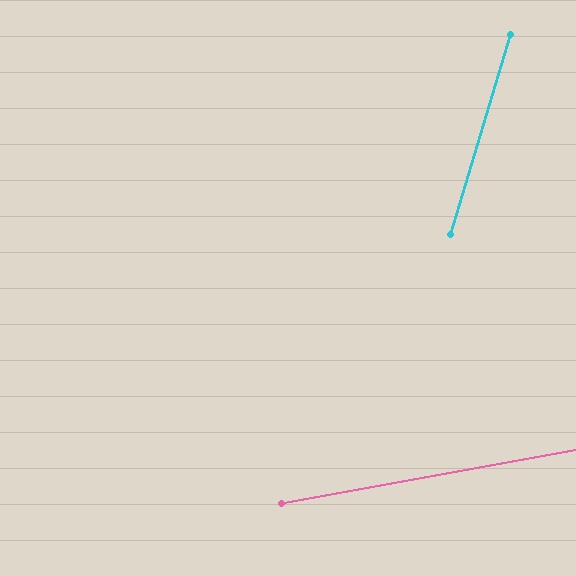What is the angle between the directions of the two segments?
Approximately 63 degrees.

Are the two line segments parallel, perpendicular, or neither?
Neither parallel nor perpendicular — they differ by about 63°.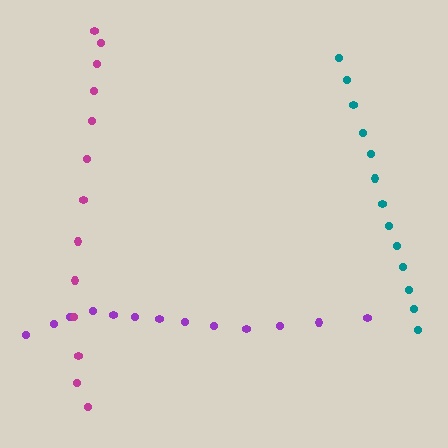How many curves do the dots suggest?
There are 3 distinct paths.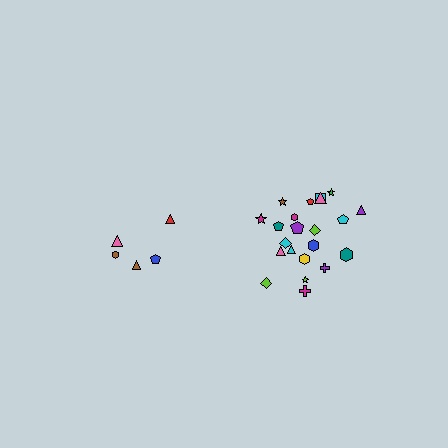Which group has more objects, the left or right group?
The right group.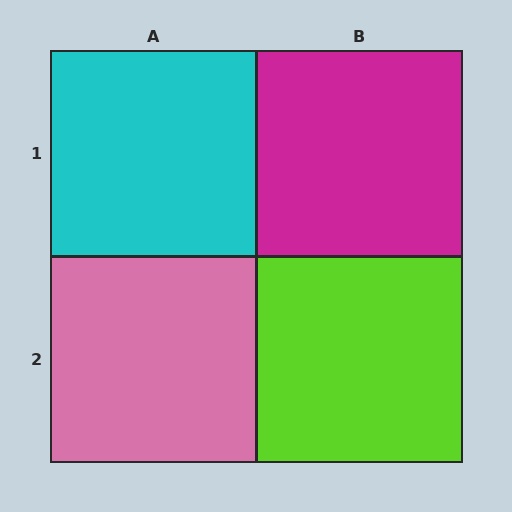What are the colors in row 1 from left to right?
Cyan, magenta.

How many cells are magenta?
1 cell is magenta.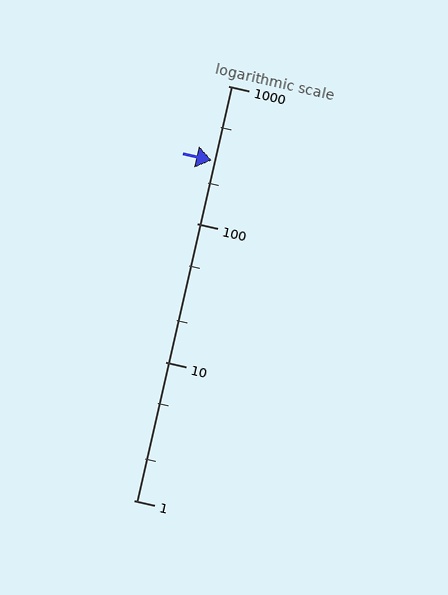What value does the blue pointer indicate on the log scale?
The pointer indicates approximately 290.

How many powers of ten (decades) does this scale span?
The scale spans 3 decades, from 1 to 1000.